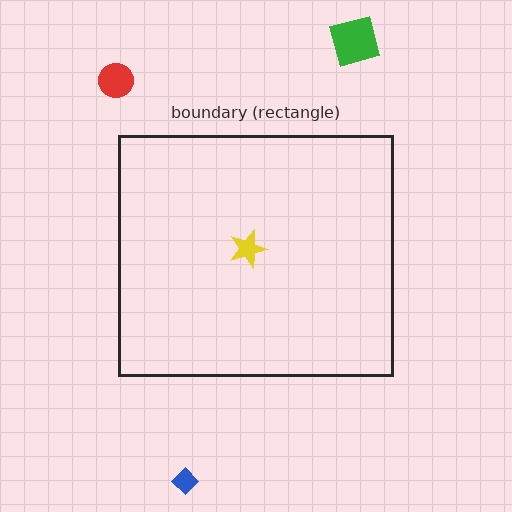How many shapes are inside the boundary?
1 inside, 3 outside.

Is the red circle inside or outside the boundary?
Outside.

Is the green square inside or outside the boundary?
Outside.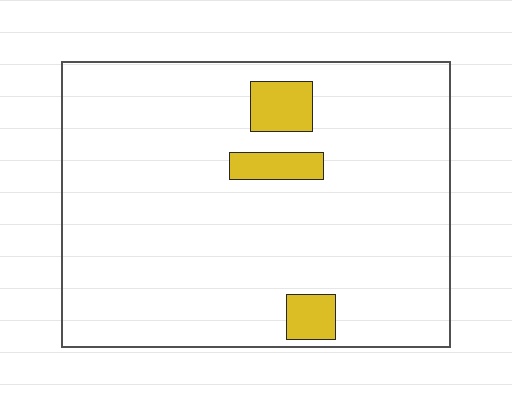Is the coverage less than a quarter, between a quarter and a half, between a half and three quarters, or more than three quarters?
Less than a quarter.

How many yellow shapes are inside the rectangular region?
3.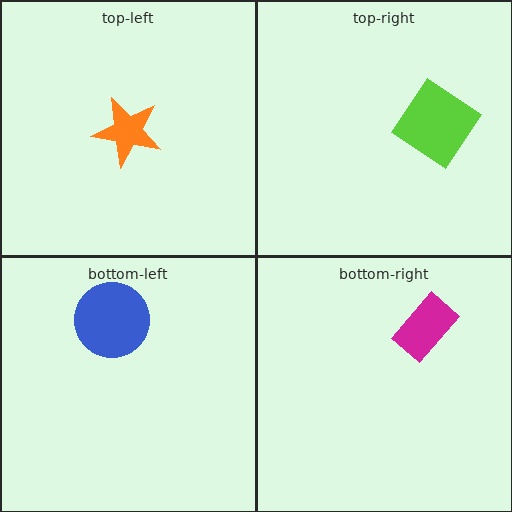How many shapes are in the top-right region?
1.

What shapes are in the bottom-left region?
The blue circle.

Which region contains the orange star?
The top-left region.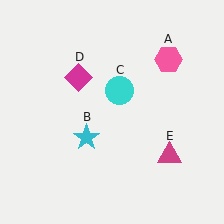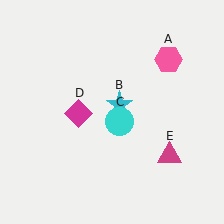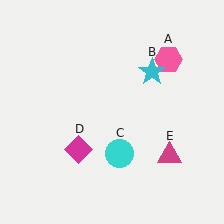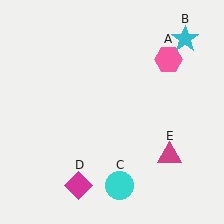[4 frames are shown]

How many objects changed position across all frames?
3 objects changed position: cyan star (object B), cyan circle (object C), magenta diamond (object D).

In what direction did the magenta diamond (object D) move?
The magenta diamond (object D) moved down.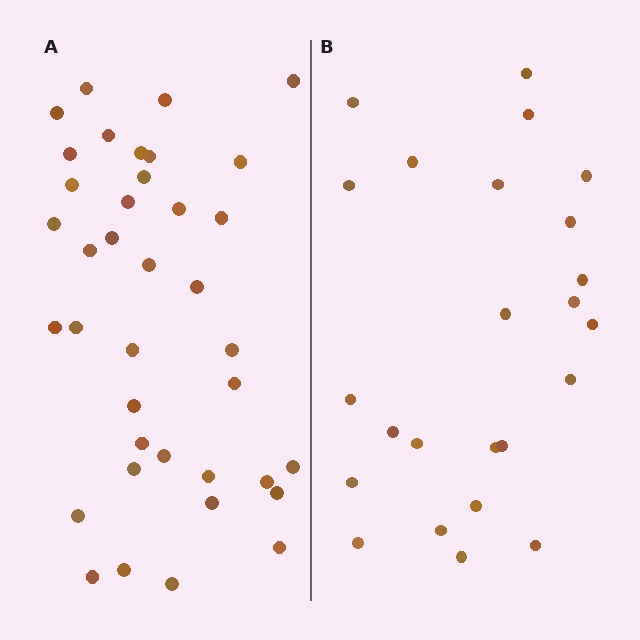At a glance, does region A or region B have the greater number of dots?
Region A (the left region) has more dots.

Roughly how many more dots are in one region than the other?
Region A has approximately 15 more dots than region B.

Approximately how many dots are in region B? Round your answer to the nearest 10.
About 20 dots. (The exact count is 24, which rounds to 20.)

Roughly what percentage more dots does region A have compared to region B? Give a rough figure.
About 60% more.